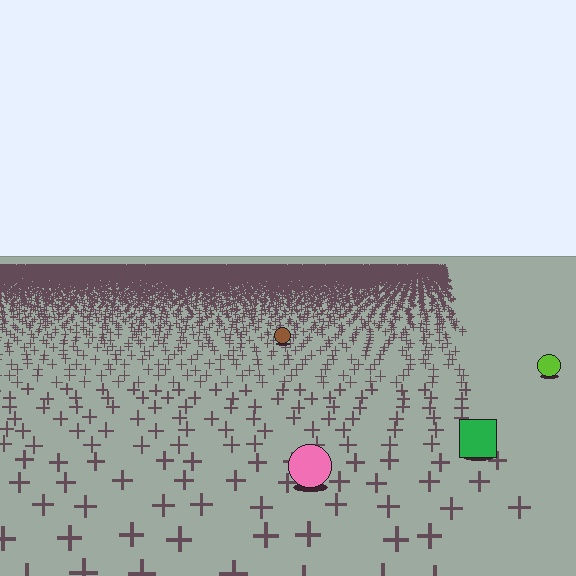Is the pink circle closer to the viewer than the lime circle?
Yes. The pink circle is closer — you can tell from the texture gradient: the ground texture is coarser near it.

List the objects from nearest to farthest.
From nearest to farthest: the pink circle, the green square, the lime circle, the brown circle.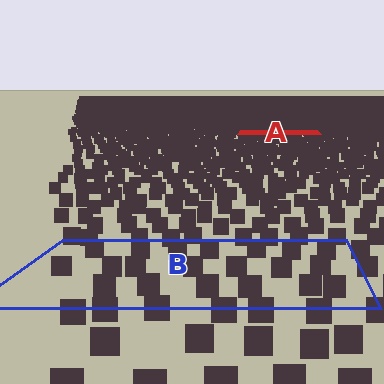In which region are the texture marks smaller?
The texture marks are smaller in region A, because it is farther away.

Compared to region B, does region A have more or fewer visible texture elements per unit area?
Region A has more texture elements per unit area — they are packed more densely because it is farther away.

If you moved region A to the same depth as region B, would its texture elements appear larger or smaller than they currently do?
They would appear larger. At a closer depth, the same texture elements are projected at a bigger on-screen size.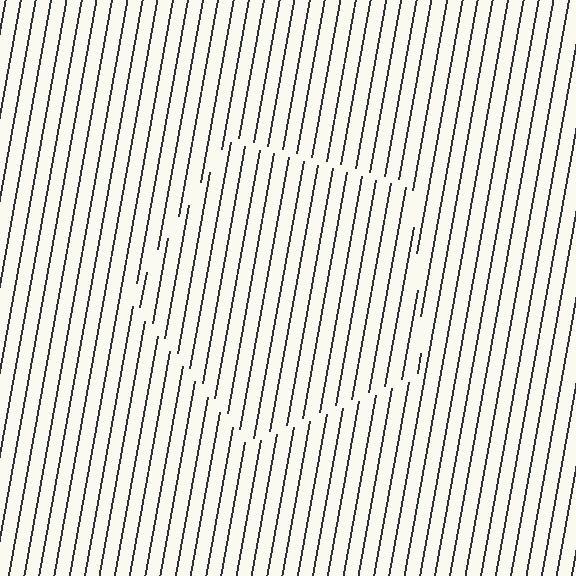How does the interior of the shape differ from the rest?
The interior of the shape contains the same grating, shifted by half a period — the contour is defined by the phase discontinuity where line-ends from the inner and outer gratings abut.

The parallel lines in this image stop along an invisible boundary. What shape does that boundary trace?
An illusory pentagon. The interior of the shape contains the same grating, shifted by half a period — the contour is defined by the phase discontinuity where line-ends from the inner and outer gratings abut.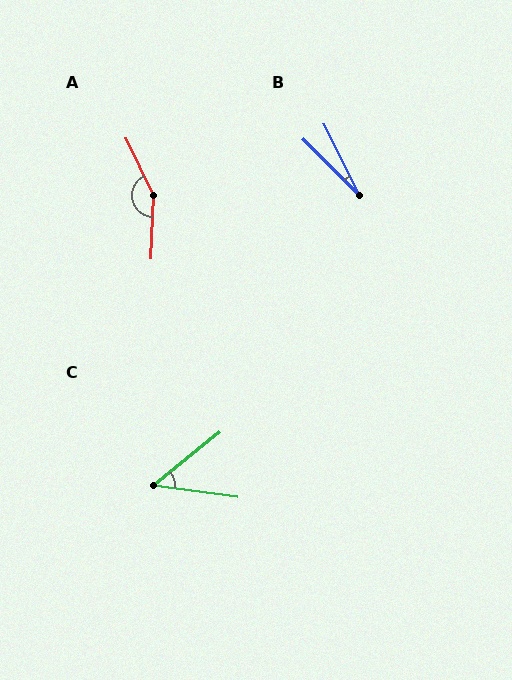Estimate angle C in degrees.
Approximately 46 degrees.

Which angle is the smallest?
B, at approximately 18 degrees.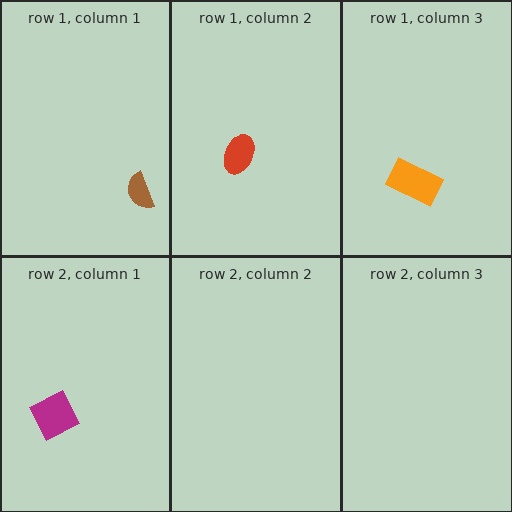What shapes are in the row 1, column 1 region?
The brown semicircle.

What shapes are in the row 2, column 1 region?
The magenta diamond.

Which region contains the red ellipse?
The row 1, column 2 region.